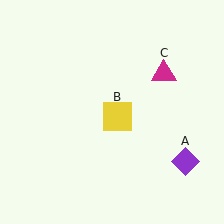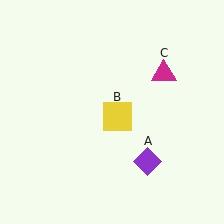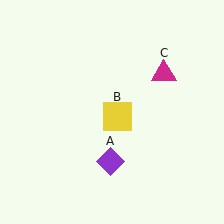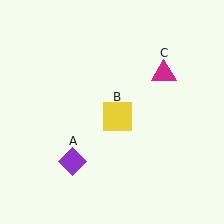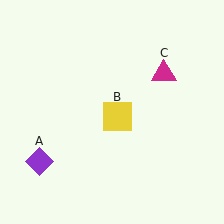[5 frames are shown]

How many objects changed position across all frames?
1 object changed position: purple diamond (object A).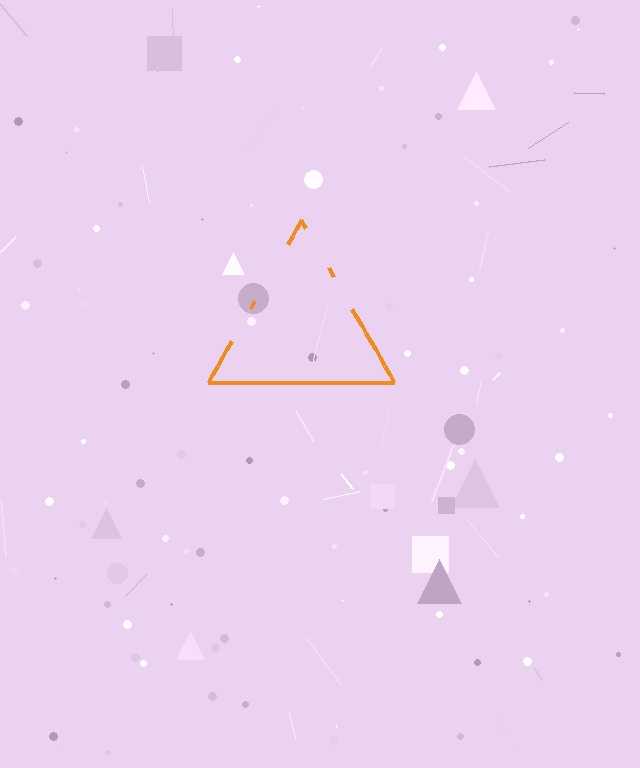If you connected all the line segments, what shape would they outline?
They would outline a triangle.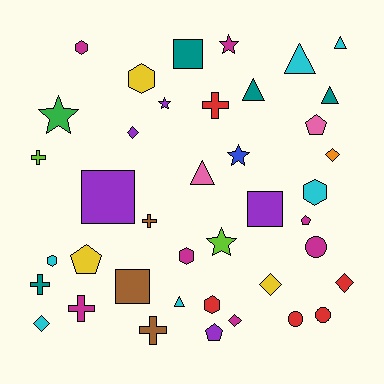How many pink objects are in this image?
There are 2 pink objects.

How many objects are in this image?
There are 40 objects.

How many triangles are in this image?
There are 6 triangles.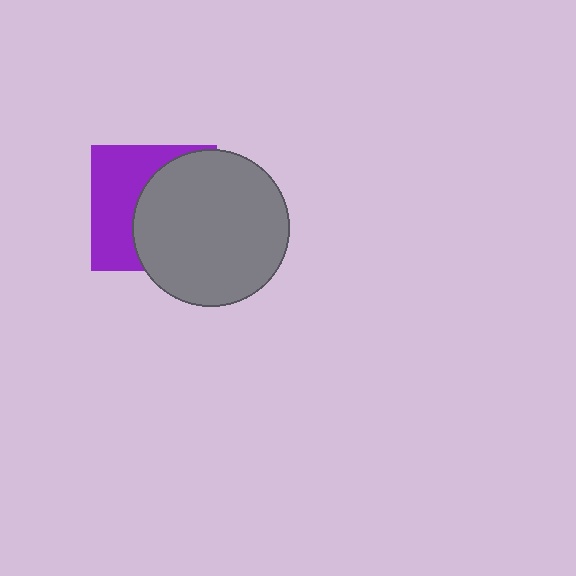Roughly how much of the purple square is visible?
A small part of it is visible (roughly 44%).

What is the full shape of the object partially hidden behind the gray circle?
The partially hidden object is a purple square.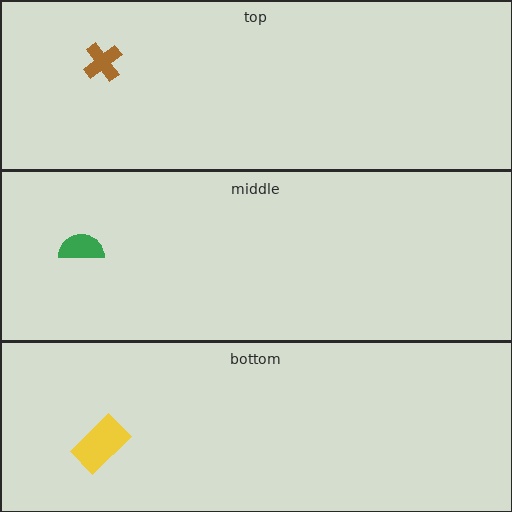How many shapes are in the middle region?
1.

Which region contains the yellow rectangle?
The bottom region.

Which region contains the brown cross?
The top region.